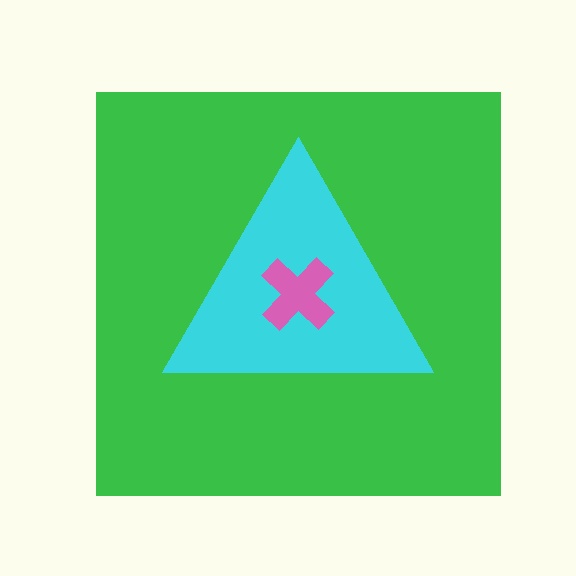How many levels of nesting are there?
3.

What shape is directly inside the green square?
The cyan triangle.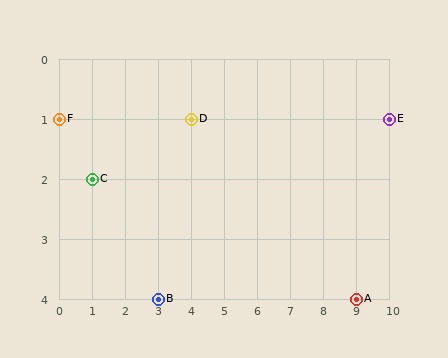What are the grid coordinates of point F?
Point F is at grid coordinates (0, 1).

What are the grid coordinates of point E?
Point E is at grid coordinates (10, 1).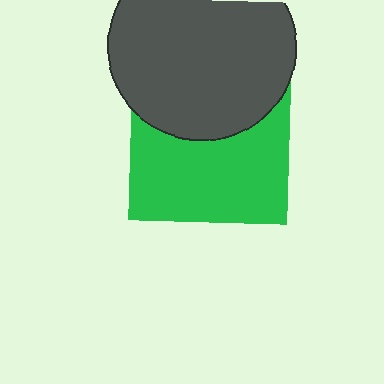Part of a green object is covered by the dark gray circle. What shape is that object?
It is a square.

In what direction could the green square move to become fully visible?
The green square could move down. That would shift it out from behind the dark gray circle entirely.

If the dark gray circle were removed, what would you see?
You would see the complete green square.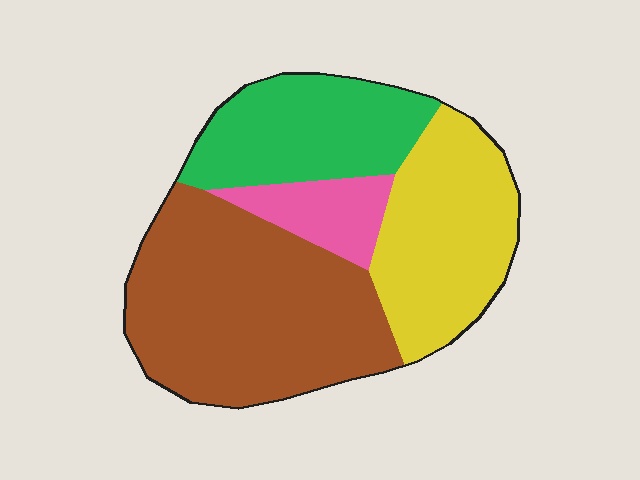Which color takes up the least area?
Pink, at roughly 10%.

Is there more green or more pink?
Green.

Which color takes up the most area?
Brown, at roughly 45%.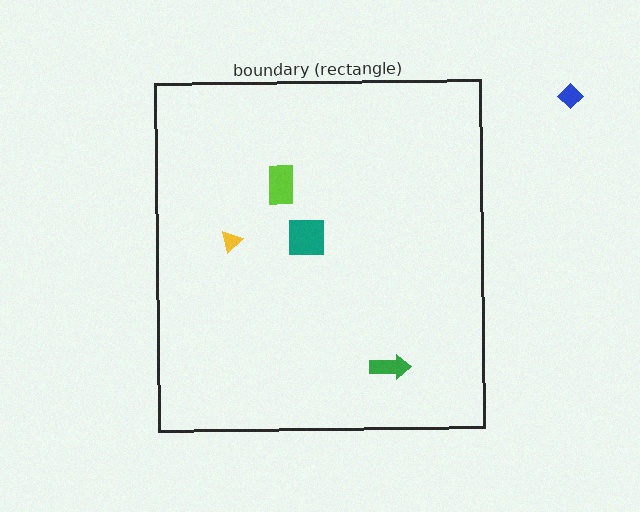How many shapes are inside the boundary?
4 inside, 1 outside.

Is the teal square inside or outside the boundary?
Inside.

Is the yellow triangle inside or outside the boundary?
Inside.